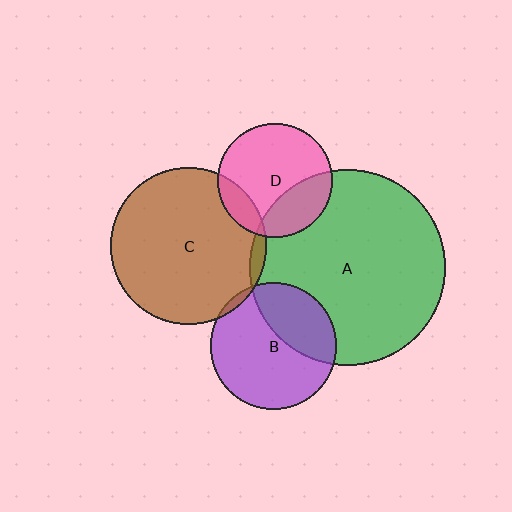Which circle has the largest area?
Circle A (green).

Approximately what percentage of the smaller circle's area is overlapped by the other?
Approximately 30%.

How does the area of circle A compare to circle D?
Approximately 2.9 times.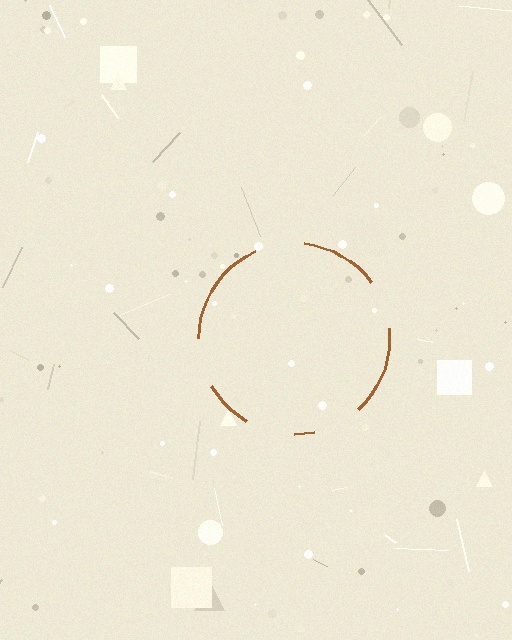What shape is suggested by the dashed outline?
The dashed outline suggests a circle.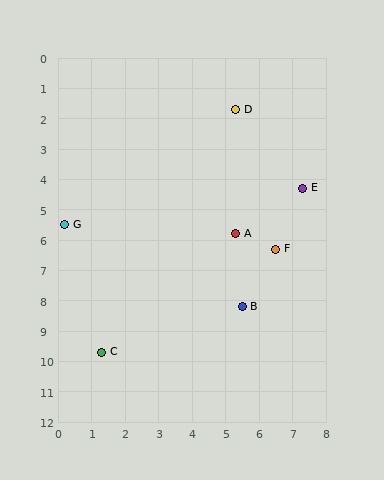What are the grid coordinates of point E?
Point E is at approximately (7.3, 4.3).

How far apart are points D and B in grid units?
Points D and B are about 6.5 grid units apart.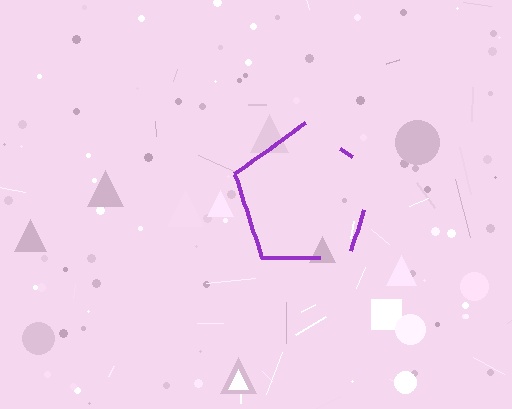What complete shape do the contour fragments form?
The contour fragments form a pentagon.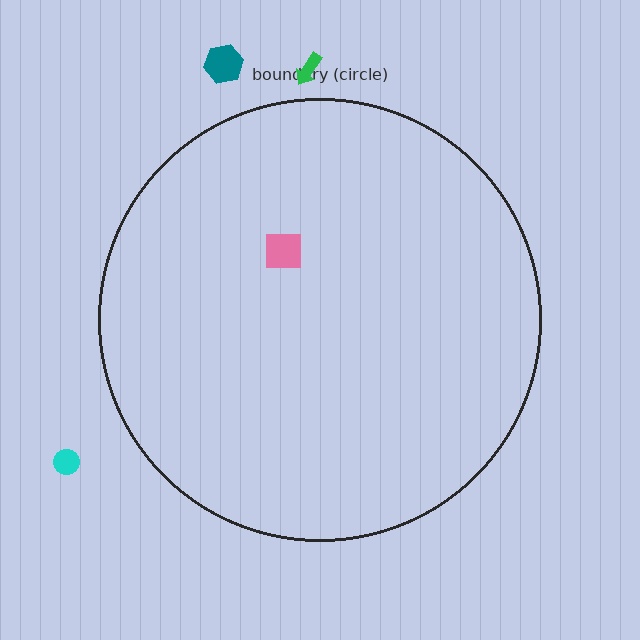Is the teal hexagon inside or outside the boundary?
Outside.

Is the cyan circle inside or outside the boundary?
Outside.